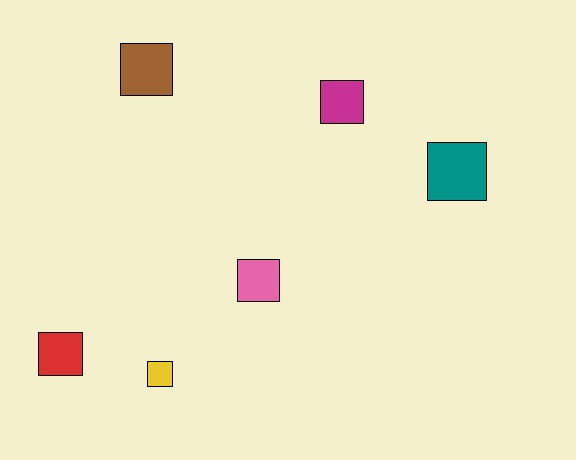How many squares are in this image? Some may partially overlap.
There are 6 squares.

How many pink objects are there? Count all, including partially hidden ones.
There is 1 pink object.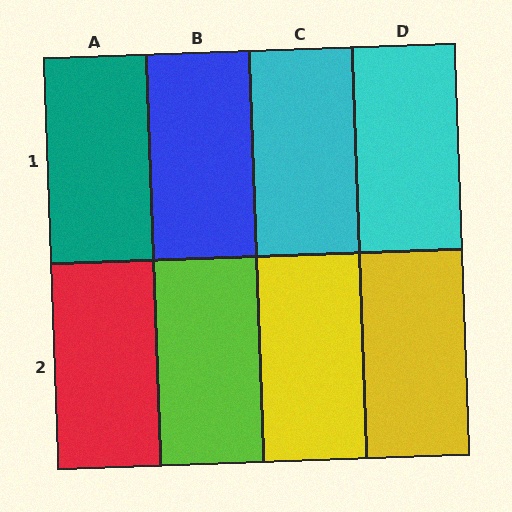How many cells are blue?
1 cell is blue.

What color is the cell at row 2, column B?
Lime.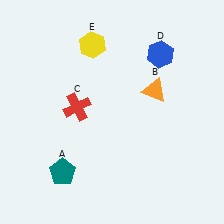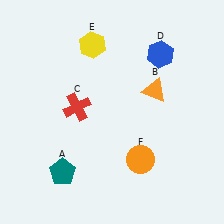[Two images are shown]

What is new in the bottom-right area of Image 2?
An orange circle (F) was added in the bottom-right area of Image 2.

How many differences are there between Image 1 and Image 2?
There is 1 difference between the two images.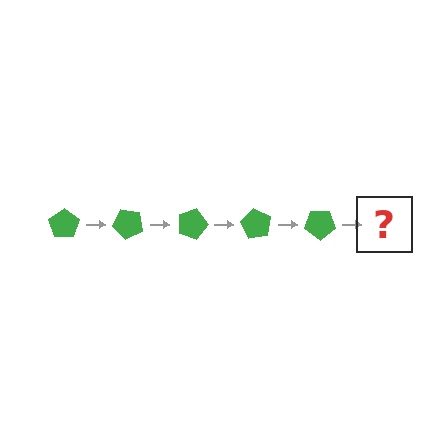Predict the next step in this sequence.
The next step is a green pentagon rotated 225 degrees.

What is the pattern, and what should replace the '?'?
The pattern is that the pentagon rotates 45 degrees each step. The '?' should be a green pentagon rotated 225 degrees.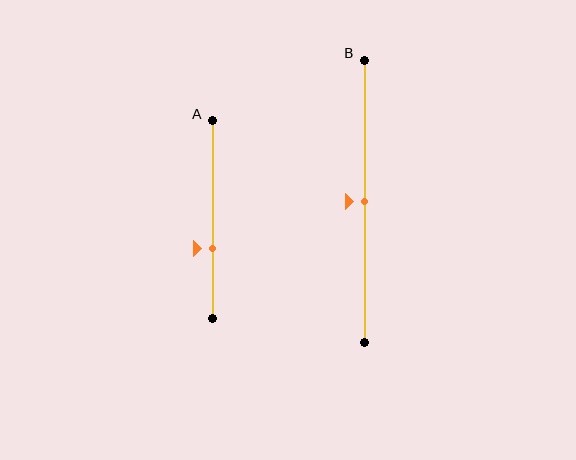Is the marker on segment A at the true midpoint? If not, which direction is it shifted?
No, the marker on segment A is shifted downward by about 15% of the segment length.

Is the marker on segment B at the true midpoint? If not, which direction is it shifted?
Yes, the marker on segment B is at the true midpoint.